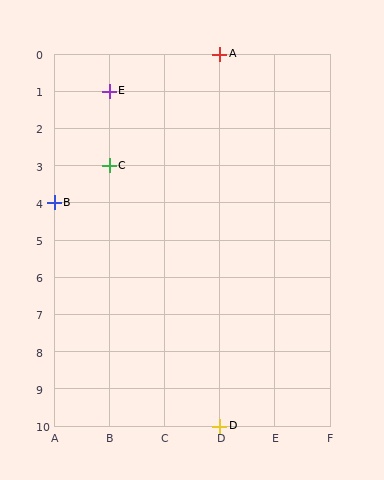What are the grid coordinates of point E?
Point E is at grid coordinates (B, 1).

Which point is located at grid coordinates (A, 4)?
Point B is at (A, 4).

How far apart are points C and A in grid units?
Points C and A are 2 columns and 3 rows apart (about 3.6 grid units diagonally).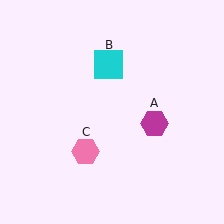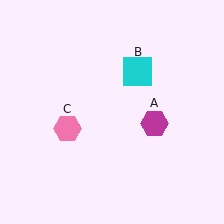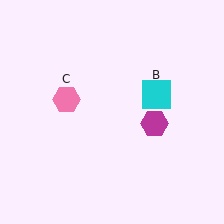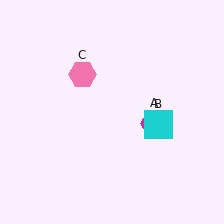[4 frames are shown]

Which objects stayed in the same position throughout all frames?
Magenta hexagon (object A) remained stationary.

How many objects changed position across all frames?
2 objects changed position: cyan square (object B), pink hexagon (object C).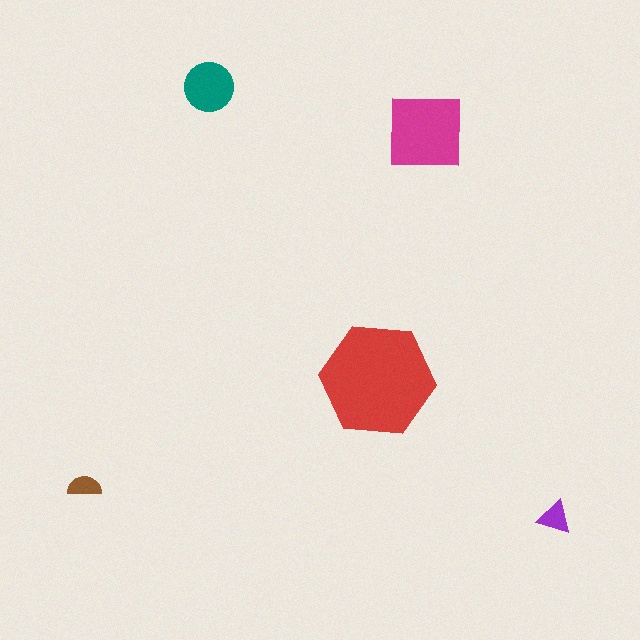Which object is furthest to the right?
The purple triangle is rightmost.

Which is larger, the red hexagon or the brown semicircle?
The red hexagon.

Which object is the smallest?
The brown semicircle.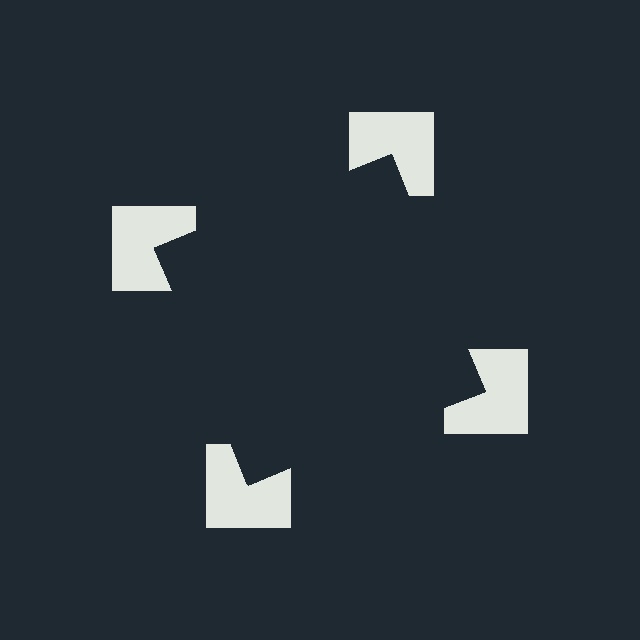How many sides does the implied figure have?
4 sides.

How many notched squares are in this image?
There are 4 — one at each vertex of the illusory square.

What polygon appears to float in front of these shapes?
An illusory square — its edges are inferred from the aligned wedge cuts in the notched squares, not physically drawn.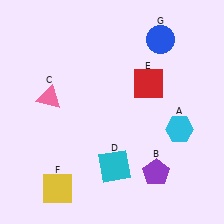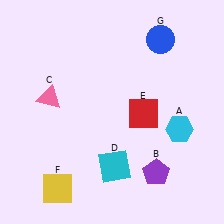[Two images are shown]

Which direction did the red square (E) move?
The red square (E) moved down.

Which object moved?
The red square (E) moved down.